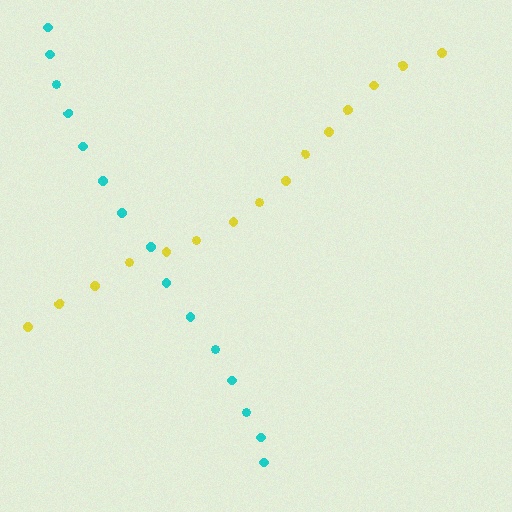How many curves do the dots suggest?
There are 2 distinct paths.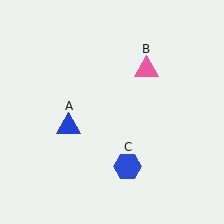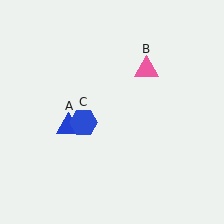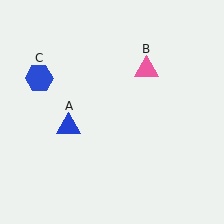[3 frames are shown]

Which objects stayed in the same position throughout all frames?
Blue triangle (object A) and pink triangle (object B) remained stationary.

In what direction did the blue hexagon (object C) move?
The blue hexagon (object C) moved up and to the left.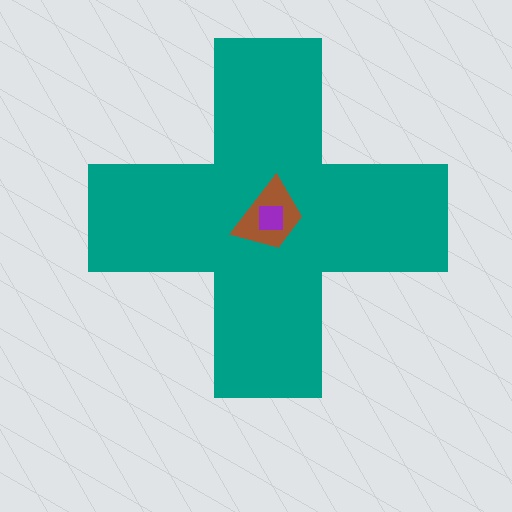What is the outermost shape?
The teal cross.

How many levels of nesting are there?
3.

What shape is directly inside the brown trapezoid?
The purple square.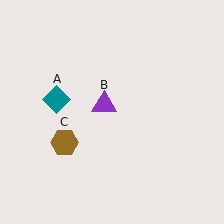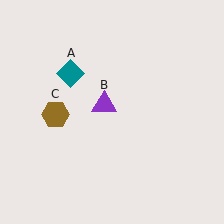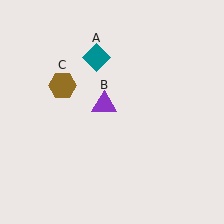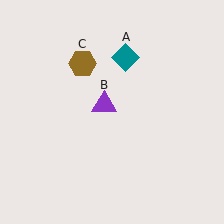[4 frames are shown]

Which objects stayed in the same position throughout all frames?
Purple triangle (object B) remained stationary.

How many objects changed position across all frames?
2 objects changed position: teal diamond (object A), brown hexagon (object C).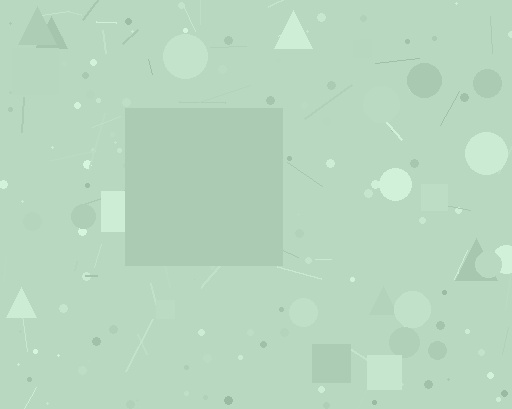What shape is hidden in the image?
A square is hidden in the image.